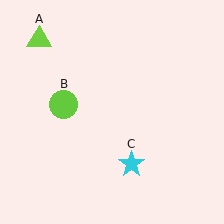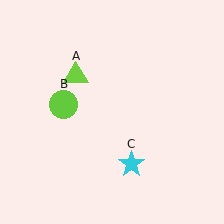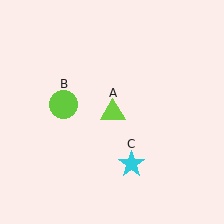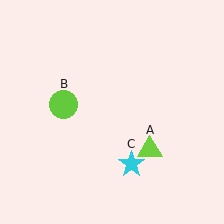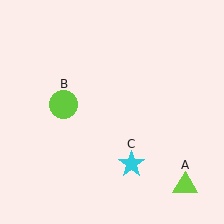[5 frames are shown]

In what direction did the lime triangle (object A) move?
The lime triangle (object A) moved down and to the right.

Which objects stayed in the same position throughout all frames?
Lime circle (object B) and cyan star (object C) remained stationary.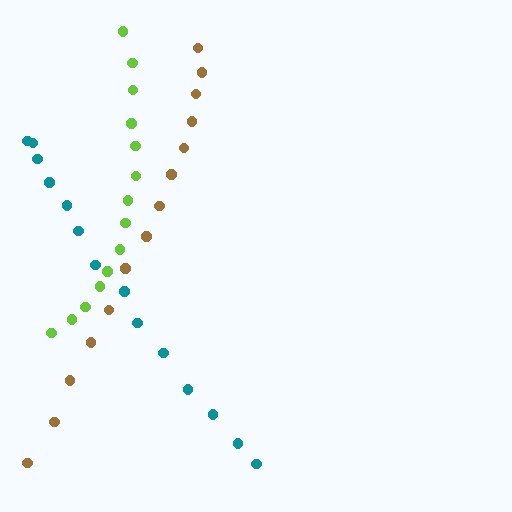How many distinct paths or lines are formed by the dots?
There are 3 distinct paths.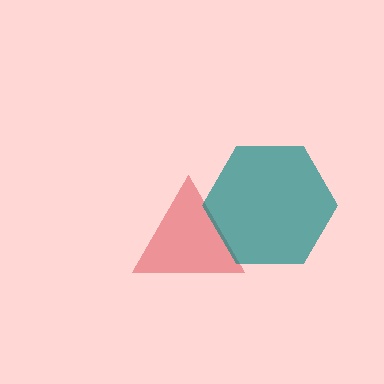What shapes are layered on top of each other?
The layered shapes are: a red triangle, a teal hexagon.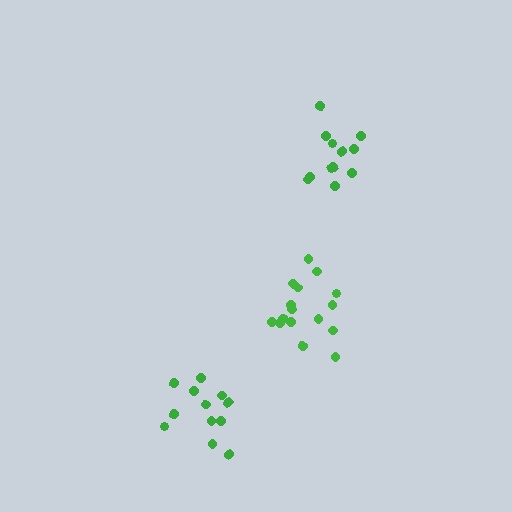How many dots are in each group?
Group 1: 16 dots, Group 2: 13 dots, Group 3: 13 dots (42 total).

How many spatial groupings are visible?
There are 3 spatial groupings.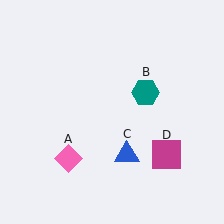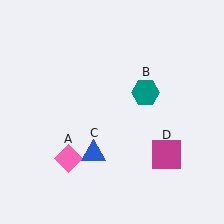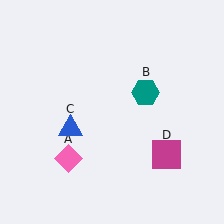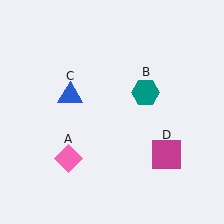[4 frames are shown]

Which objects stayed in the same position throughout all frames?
Pink diamond (object A) and teal hexagon (object B) and magenta square (object D) remained stationary.